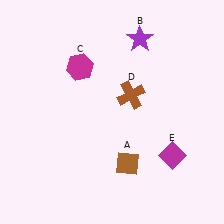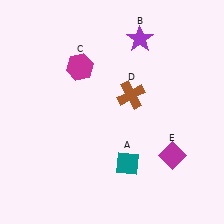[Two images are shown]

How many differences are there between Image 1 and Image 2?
There is 1 difference between the two images.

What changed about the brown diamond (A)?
In Image 1, A is brown. In Image 2, it changed to teal.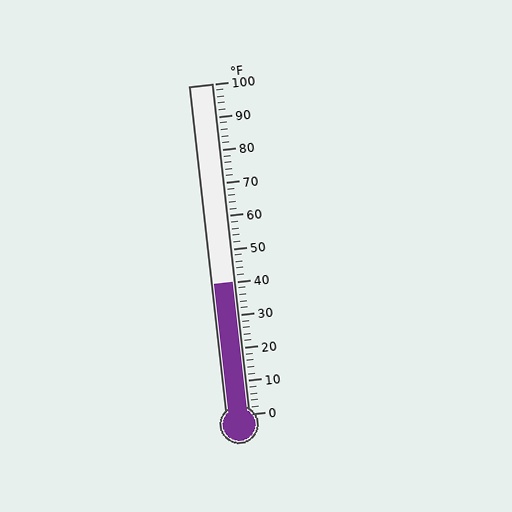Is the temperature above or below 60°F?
The temperature is below 60°F.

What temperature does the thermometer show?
The thermometer shows approximately 40°F.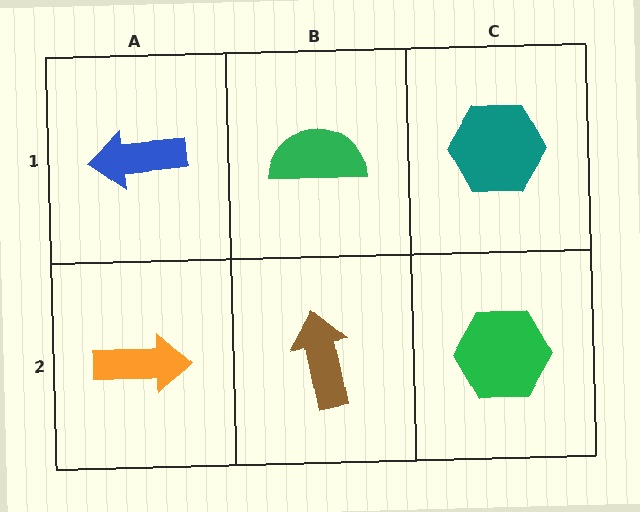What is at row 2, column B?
A brown arrow.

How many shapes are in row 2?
3 shapes.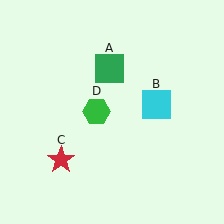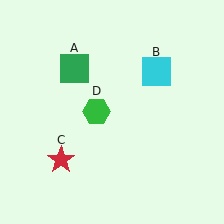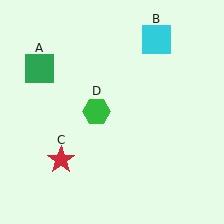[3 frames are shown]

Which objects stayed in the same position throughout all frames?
Red star (object C) and green hexagon (object D) remained stationary.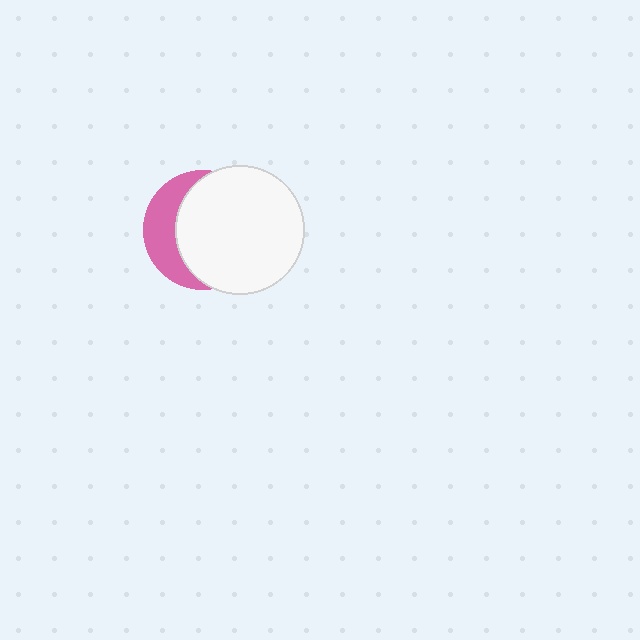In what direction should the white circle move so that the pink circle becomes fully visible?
The white circle should move right. That is the shortest direction to clear the overlap and leave the pink circle fully visible.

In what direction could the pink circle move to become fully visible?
The pink circle could move left. That would shift it out from behind the white circle entirely.